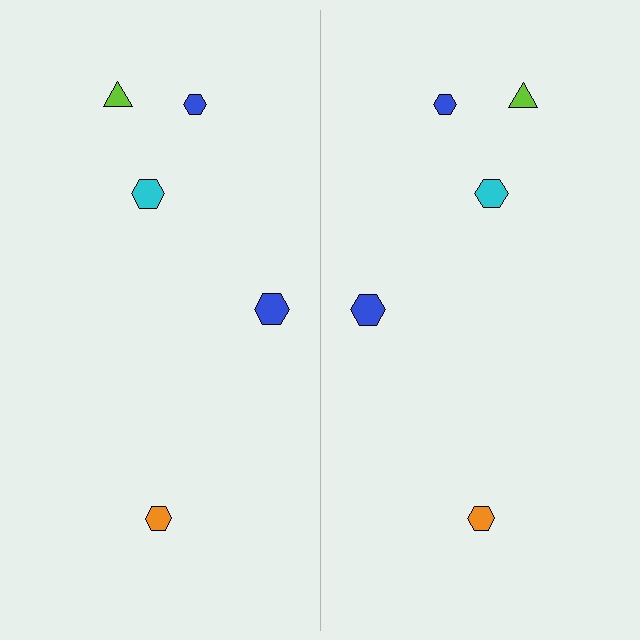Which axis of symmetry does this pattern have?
The pattern has a vertical axis of symmetry running through the center of the image.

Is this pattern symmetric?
Yes, this pattern has bilateral (reflection) symmetry.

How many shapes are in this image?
There are 10 shapes in this image.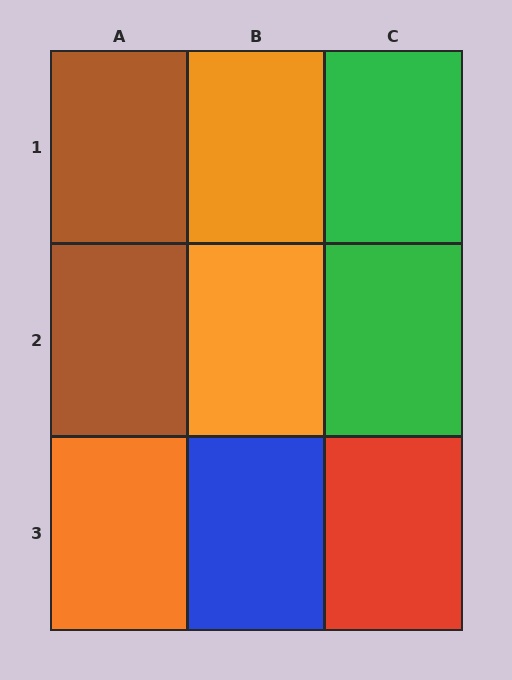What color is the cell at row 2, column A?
Brown.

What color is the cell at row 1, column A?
Brown.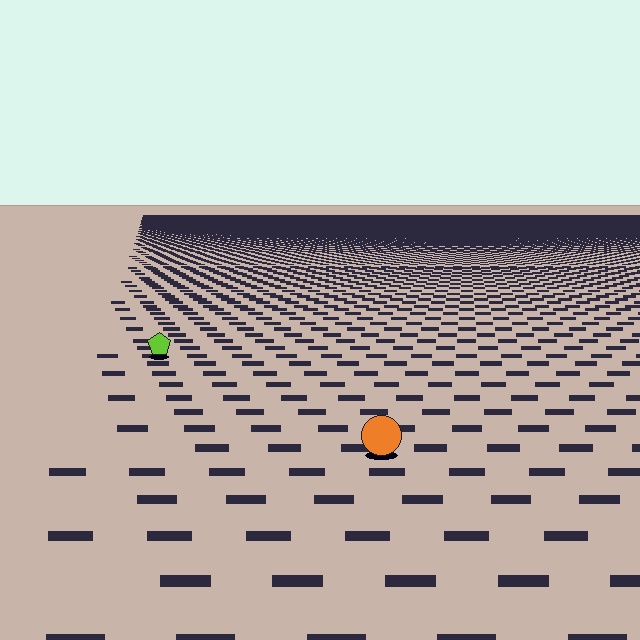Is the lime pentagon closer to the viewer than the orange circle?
No. The orange circle is closer — you can tell from the texture gradient: the ground texture is coarser near it.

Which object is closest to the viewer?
The orange circle is closest. The texture marks near it are larger and more spread out.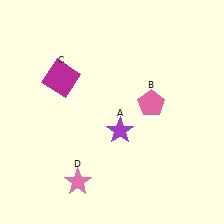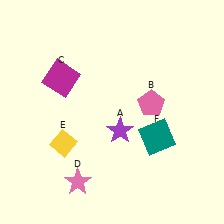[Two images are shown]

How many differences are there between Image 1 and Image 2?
There are 2 differences between the two images.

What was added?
A yellow diamond (E), a teal square (F) were added in Image 2.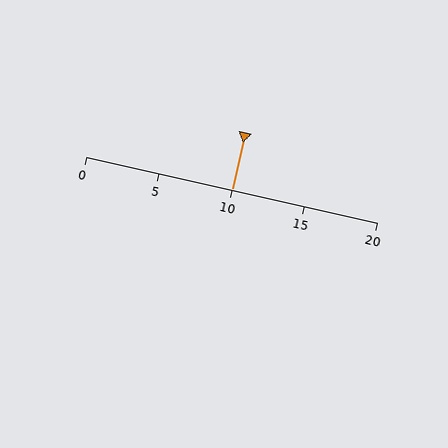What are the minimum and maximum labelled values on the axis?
The axis runs from 0 to 20.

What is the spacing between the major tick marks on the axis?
The major ticks are spaced 5 apart.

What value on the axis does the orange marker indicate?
The marker indicates approximately 10.